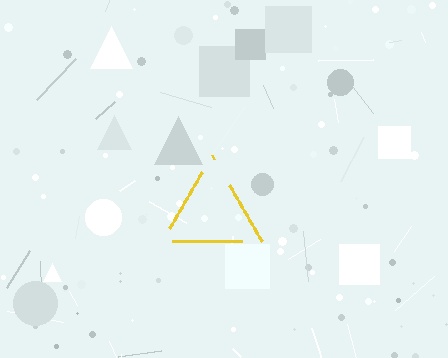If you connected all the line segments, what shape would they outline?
They would outline a triangle.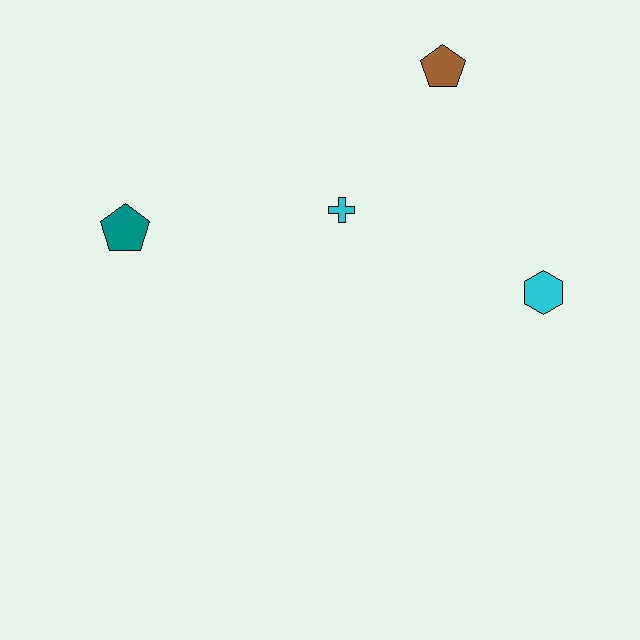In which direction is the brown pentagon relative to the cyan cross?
The brown pentagon is above the cyan cross.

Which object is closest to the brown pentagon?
The cyan cross is closest to the brown pentagon.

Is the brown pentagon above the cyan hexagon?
Yes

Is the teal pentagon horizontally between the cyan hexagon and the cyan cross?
No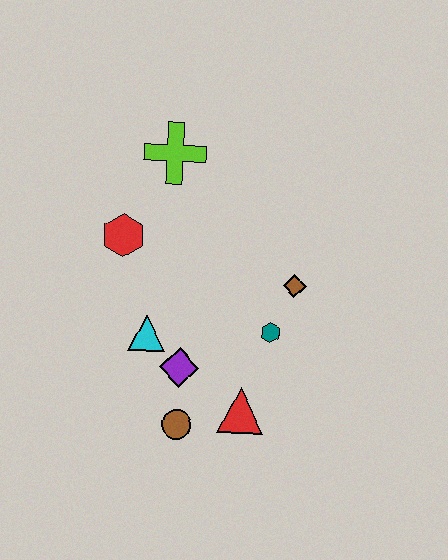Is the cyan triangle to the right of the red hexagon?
Yes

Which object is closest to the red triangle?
The brown circle is closest to the red triangle.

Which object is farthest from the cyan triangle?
The lime cross is farthest from the cyan triangle.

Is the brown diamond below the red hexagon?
Yes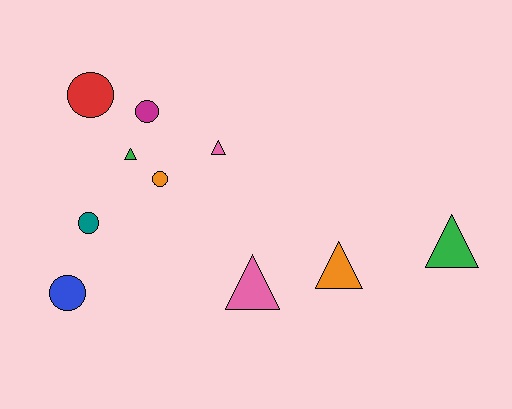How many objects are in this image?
There are 10 objects.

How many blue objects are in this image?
There is 1 blue object.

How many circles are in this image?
There are 5 circles.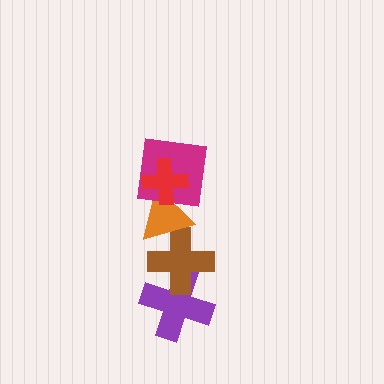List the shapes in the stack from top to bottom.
From top to bottom: the red cross, the magenta square, the orange triangle, the brown cross, the purple cross.